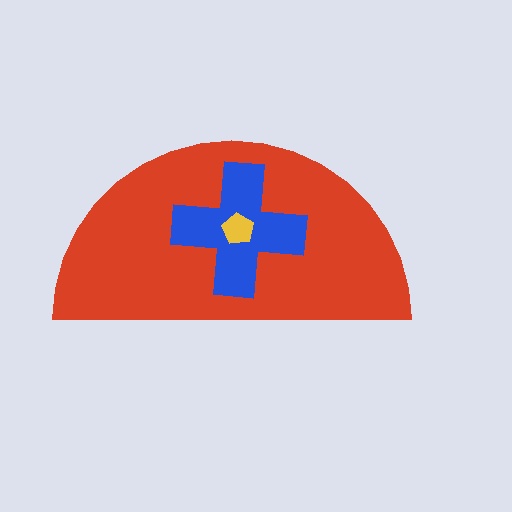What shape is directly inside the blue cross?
The yellow pentagon.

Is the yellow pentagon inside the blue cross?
Yes.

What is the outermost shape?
The red semicircle.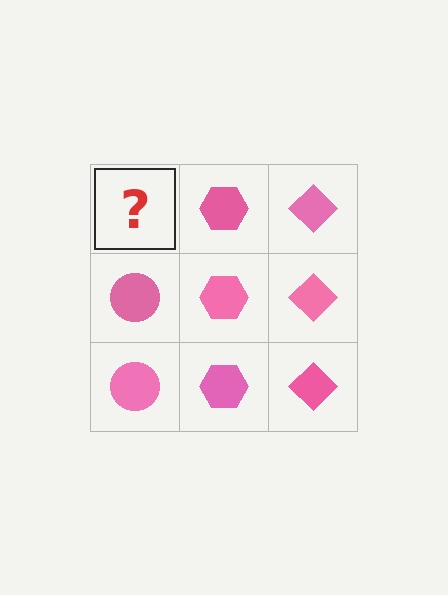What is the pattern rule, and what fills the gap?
The rule is that each column has a consistent shape. The gap should be filled with a pink circle.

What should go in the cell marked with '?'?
The missing cell should contain a pink circle.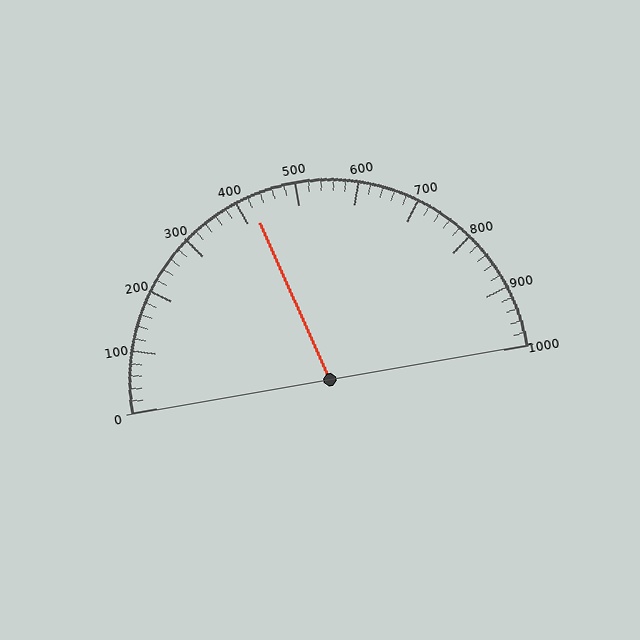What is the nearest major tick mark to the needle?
The nearest major tick mark is 400.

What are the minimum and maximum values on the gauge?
The gauge ranges from 0 to 1000.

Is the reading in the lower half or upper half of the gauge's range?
The reading is in the lower half of the range (0 to 1000).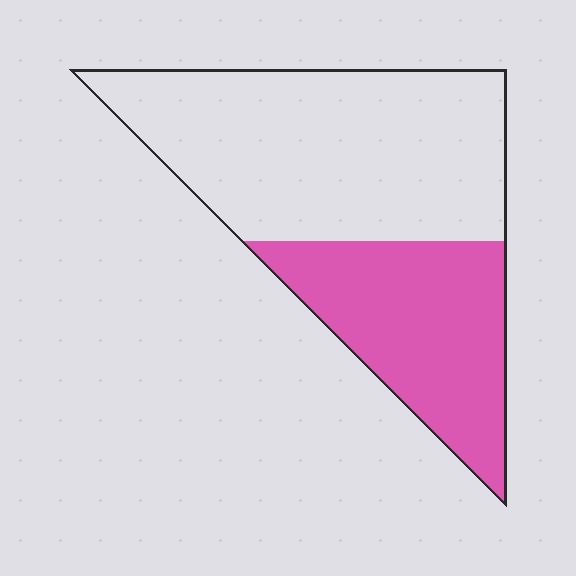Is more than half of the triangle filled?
No.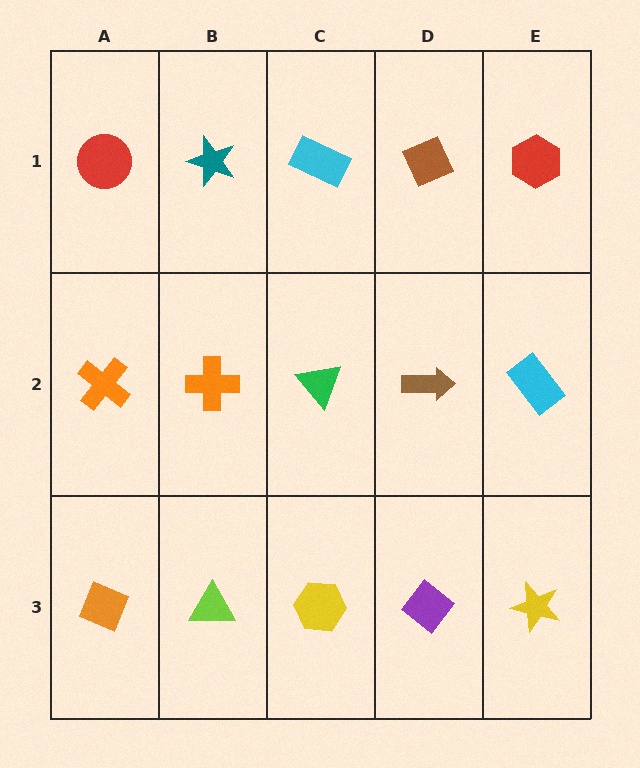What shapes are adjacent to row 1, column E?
A cyan rectangle (row 2, column E), a brown diamond (row 1, column D).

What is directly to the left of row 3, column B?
An orange diamond.